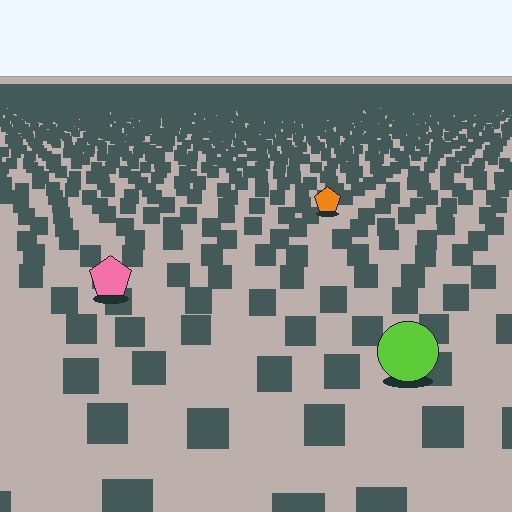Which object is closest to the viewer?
The lime circle is closest. The texture marks near it are larger and more spread out.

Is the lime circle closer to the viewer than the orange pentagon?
Yes. The lime circle is closer — you can tell from the texture gradient: the ground texture is coarser near it.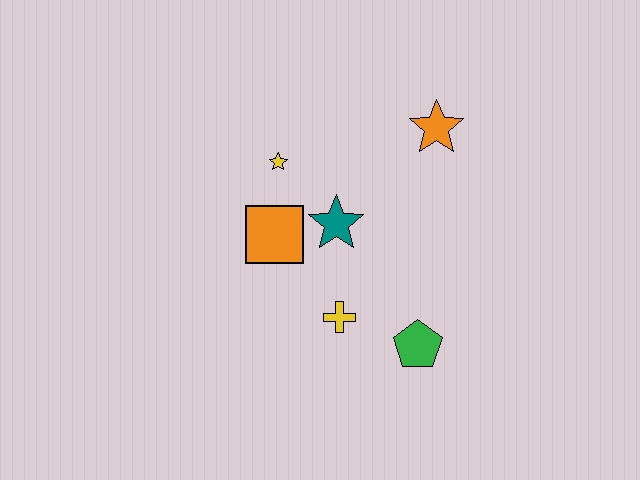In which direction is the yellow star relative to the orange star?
The yellow star is to the left of the orange star.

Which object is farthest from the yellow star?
The green pentagon is farthest from the yellow star.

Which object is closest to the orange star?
The teal star is closest to the orange star.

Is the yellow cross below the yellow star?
Yes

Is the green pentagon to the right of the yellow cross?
Yes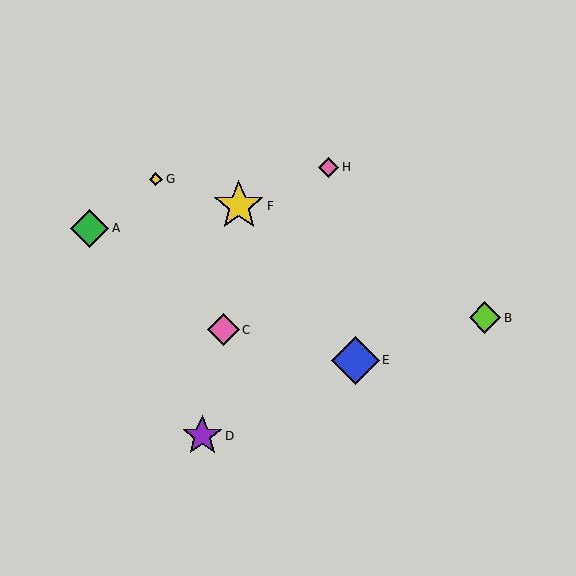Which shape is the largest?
The yellow star (labeled F) is the largest.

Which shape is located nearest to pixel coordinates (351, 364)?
The blue diamond (labeled E) at (355, 360) is nearest to that location.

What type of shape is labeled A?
Shape A is a green diamond.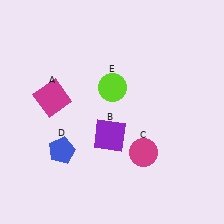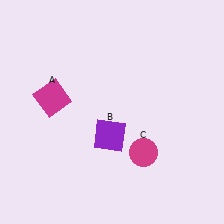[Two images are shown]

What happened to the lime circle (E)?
The lime circle (E) was removed in Image 2. It was in the top-right area of Image 1.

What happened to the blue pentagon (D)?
The blue pentagon (D) was removed in Image 2. It was in the bottom-left area of Image 1.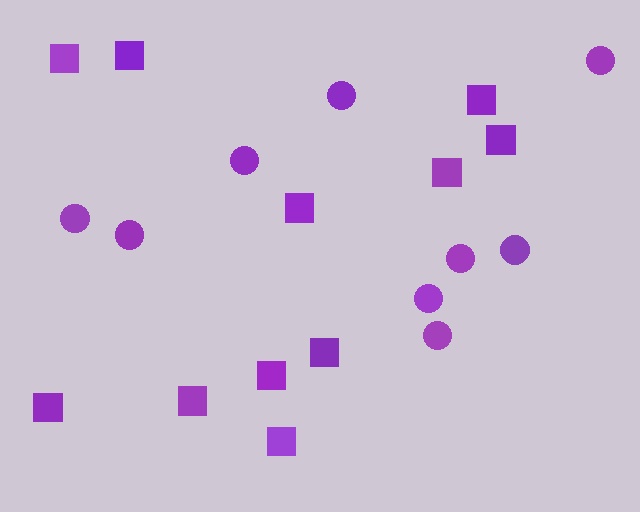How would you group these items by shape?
There are 2 groups: one group of squares (11) and one group of circles (9).